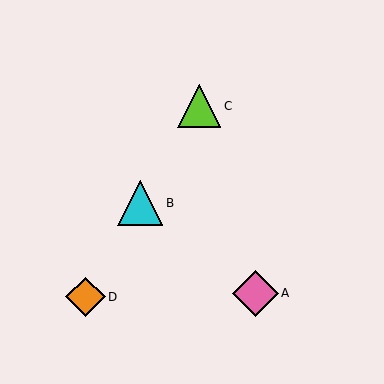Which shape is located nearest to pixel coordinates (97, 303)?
The orange diamond (labeled D) at (85, 297) is nearest to that location.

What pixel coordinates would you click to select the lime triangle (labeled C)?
Click at (199, 106) to select the lime triangle C.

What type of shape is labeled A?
Shape A is a pink diamond.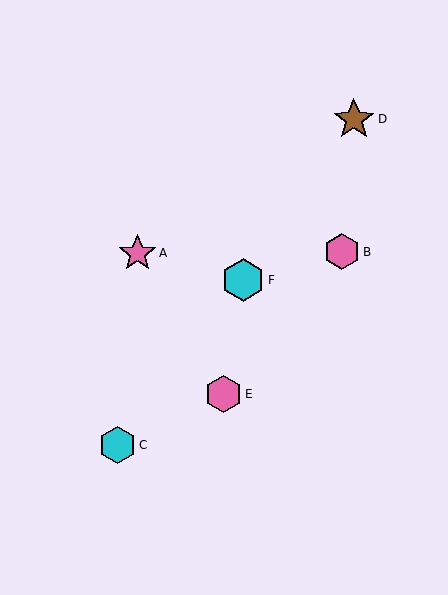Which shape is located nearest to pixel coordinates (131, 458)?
The cyan hexagon (labeled C) at (117, 445) is nearest to that location.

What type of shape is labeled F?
Shape F is a cyan hexagon.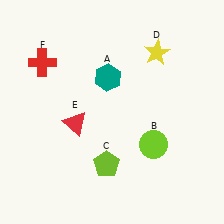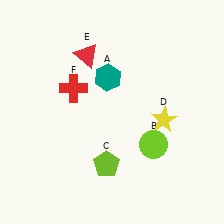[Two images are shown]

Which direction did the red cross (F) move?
The red cross (F) moved right.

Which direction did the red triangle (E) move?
The red triangle (E) moved up.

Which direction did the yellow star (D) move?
The yellow star (D) moved down.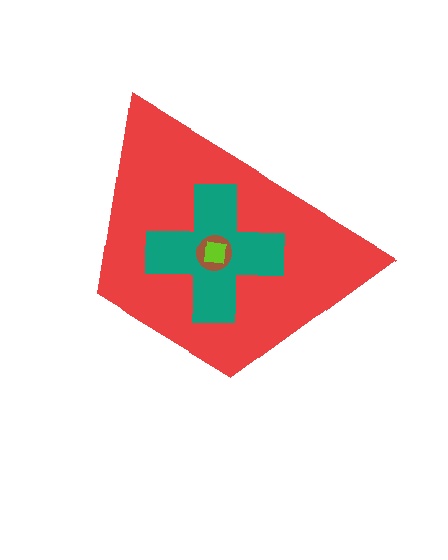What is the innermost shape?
The lime square.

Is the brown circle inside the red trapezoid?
Yes.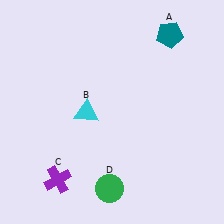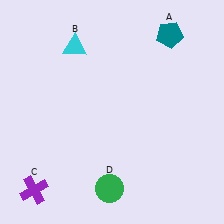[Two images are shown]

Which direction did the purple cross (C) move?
The purple cross (C) moved left.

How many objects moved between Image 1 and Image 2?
2 objects moved between the two images.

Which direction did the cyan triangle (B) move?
The cyan triangle (B) moved up.